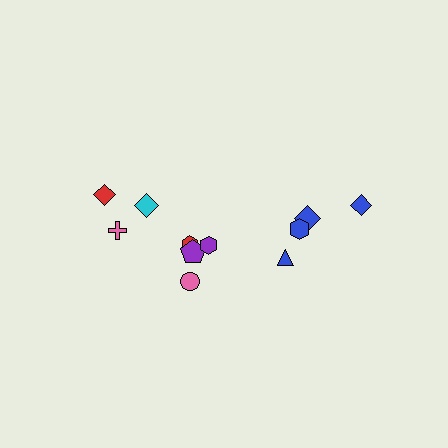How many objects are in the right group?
There are 4 objects.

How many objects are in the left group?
There are 7 objects.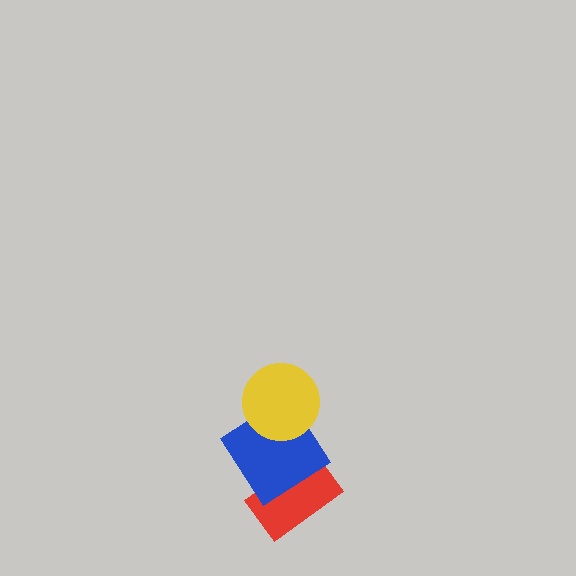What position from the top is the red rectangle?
The red rectangle is 3rd from the top.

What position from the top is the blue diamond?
The blue diamond is 2nd from the top.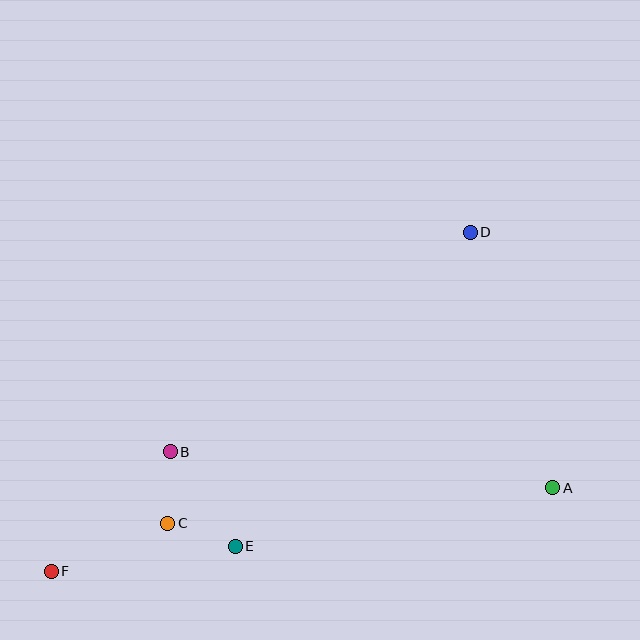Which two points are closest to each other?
Points C and E are closest to each other.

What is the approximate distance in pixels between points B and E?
The distance between B and E is approximately 115 pixels.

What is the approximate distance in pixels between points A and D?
The distance between A and D is approximately 269 pixels.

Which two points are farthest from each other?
Points D and F are farthest from each other.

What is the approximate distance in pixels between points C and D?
The distance between C and D is approximately 420 pixels.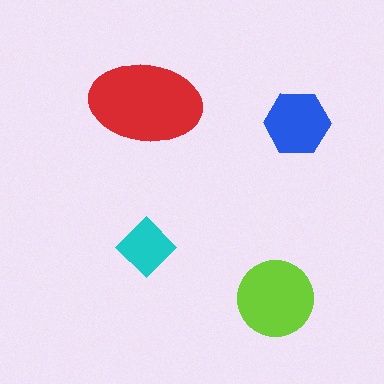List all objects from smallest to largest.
The cyan diamond, the blue hexagon, the lime circle, the red ellipse.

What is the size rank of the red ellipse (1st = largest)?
1st.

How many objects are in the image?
There are 4 objects in the image.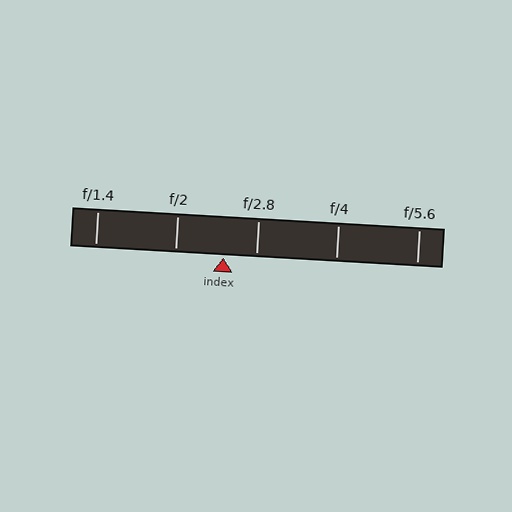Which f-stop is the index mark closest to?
The index mark is closest to f/2.8.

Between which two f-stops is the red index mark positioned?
The index mark is between f/2 and f/2.8.